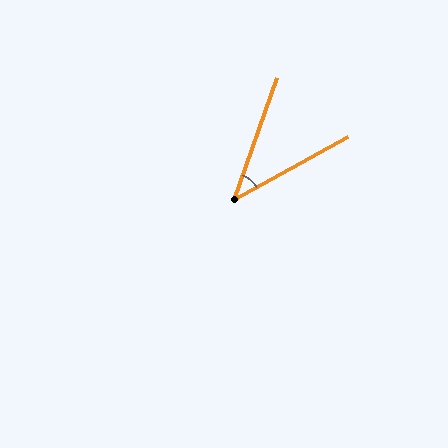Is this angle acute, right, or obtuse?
It is acute.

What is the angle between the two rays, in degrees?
Approximately 41 degrees.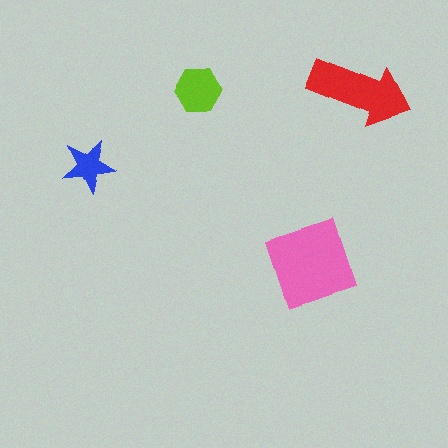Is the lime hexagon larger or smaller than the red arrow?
Smaller.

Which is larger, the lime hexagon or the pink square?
The pink square.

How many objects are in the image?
There are 4 objects in the image.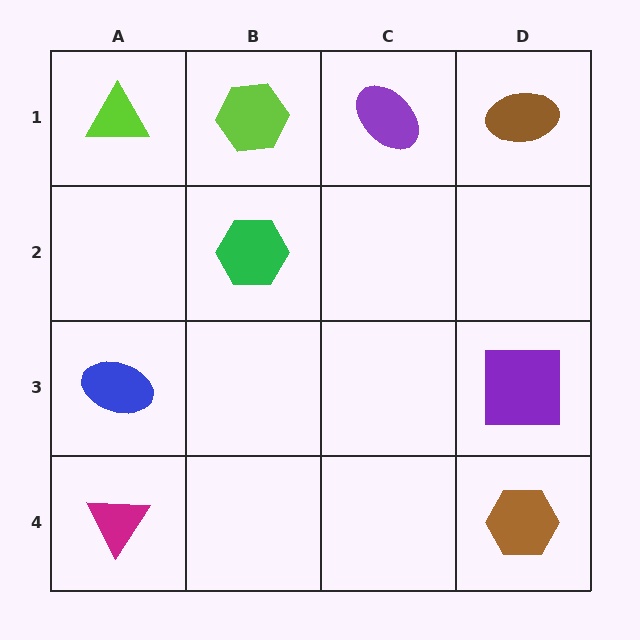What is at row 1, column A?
A lime triangle.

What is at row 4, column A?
A magenta triangle.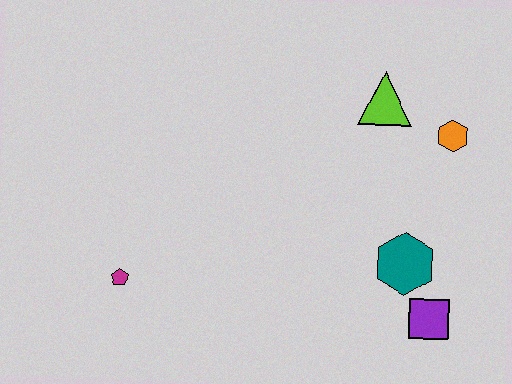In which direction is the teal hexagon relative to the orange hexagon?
The teal hexagon is below the orange hexagon.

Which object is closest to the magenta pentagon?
The teal hexagon is closest to the magenta pentagon.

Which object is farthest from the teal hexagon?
The magenta pentagon is farthest from the teal hexagon.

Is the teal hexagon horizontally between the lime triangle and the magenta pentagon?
No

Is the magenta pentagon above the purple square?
Yes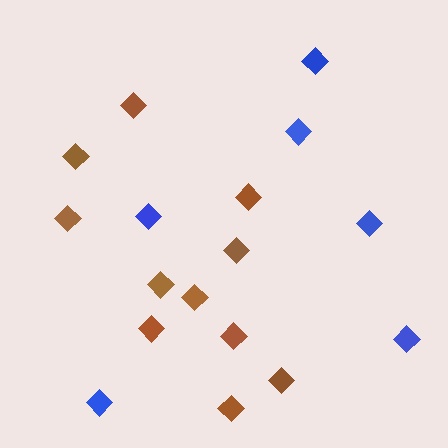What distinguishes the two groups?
There are 2 groups: one group of blue diamonds (6) and one group of brown diamonds (11).